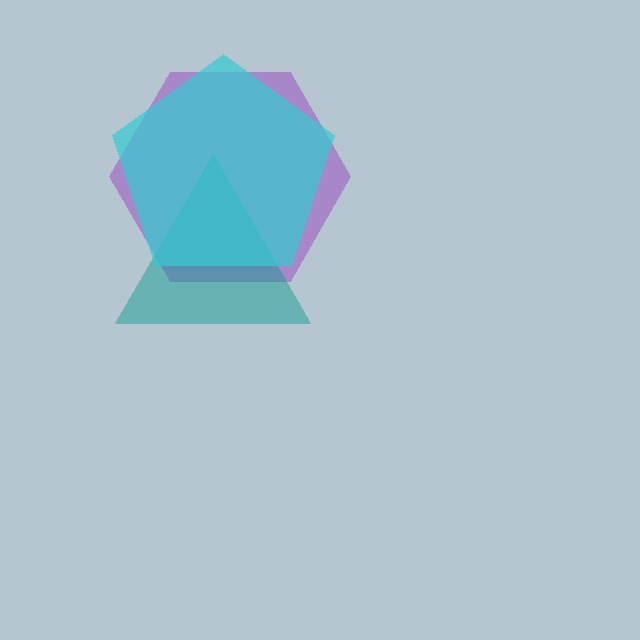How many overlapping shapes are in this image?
There are 3 overlapping shapes in the image.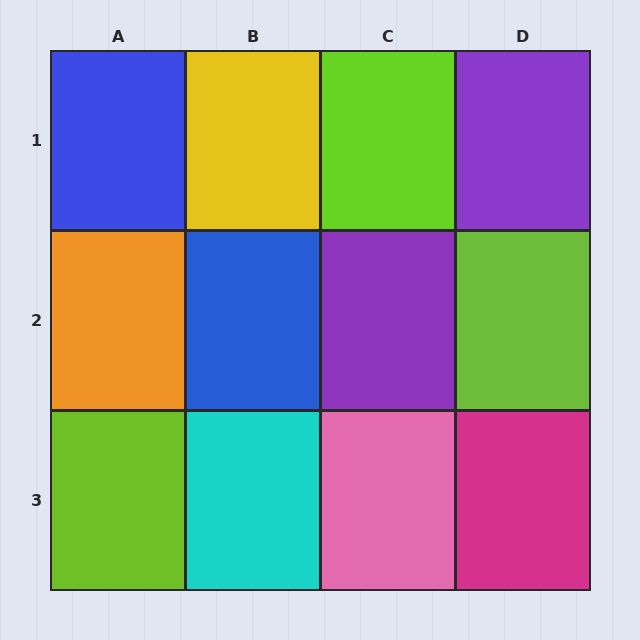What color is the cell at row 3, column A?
Lime.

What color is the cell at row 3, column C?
Pink.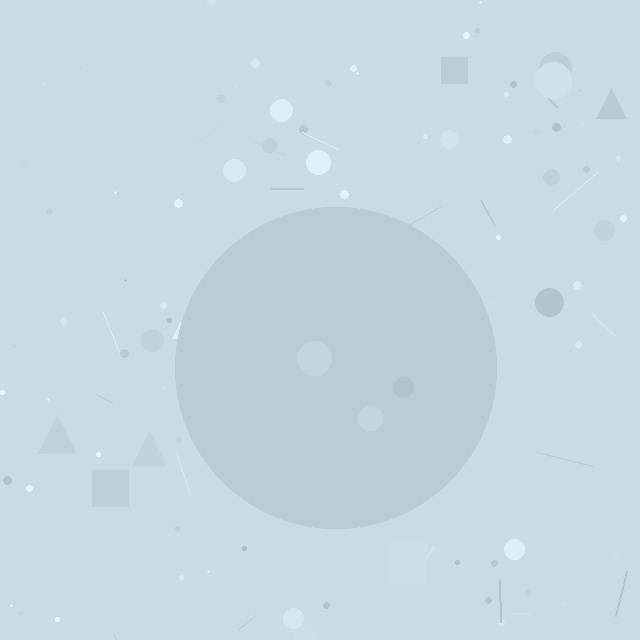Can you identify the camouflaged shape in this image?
The camouflaged shape is a circle.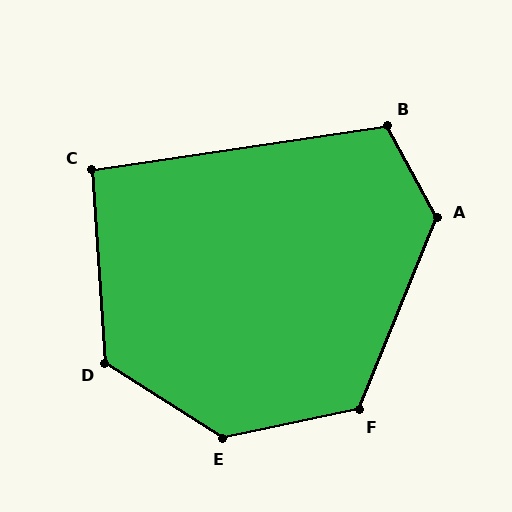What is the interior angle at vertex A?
Approximately 130 degrees (obtuse).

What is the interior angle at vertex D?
Approximately 126 degrees (obtuse).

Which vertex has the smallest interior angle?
C, at approximately 95 degrees.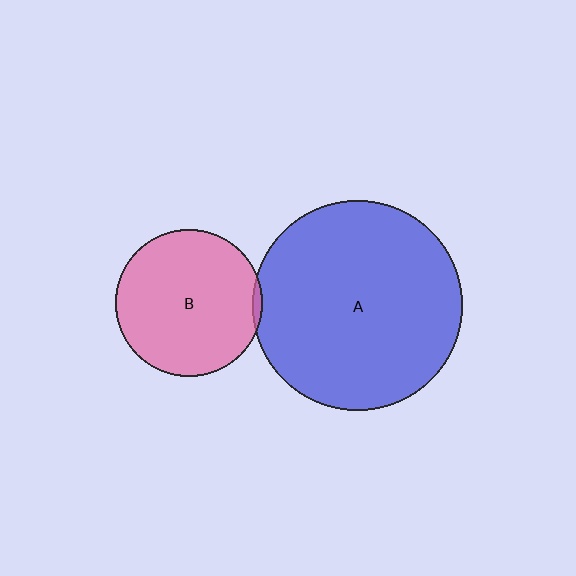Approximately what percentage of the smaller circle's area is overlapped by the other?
Approximately 5%.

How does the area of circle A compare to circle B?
Approximately 2.0 times.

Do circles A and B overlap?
Yes.